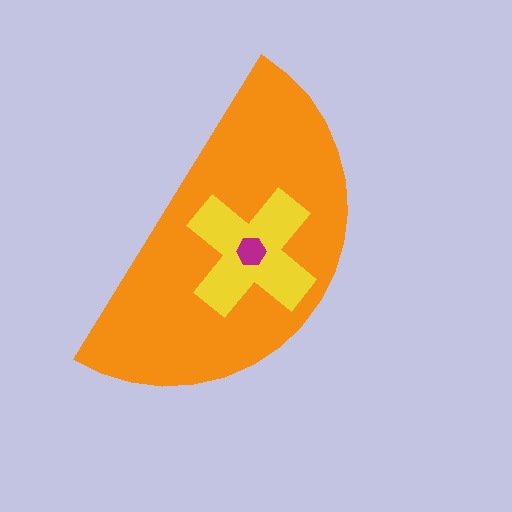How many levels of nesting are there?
3.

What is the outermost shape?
The orange semicircle.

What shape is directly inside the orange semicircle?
The yellow cross.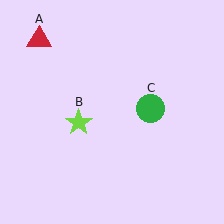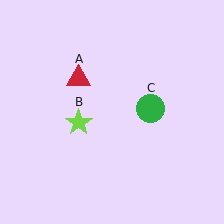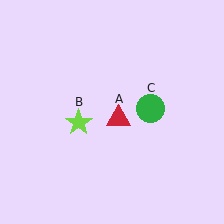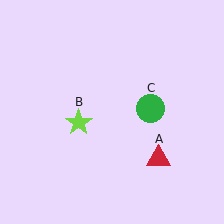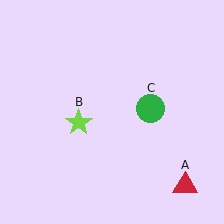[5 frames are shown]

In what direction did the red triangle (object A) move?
The red triangle (object A) moved down and to the right.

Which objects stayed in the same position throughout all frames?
Lime star (object B) and green circle (object C) remained stationary.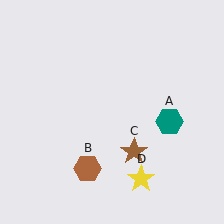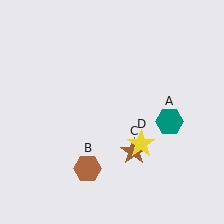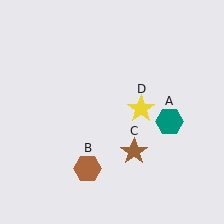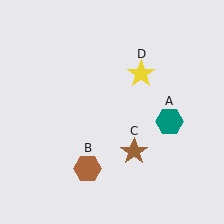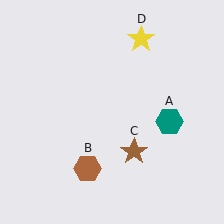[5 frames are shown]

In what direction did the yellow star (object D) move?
The yellow star (object D) moved up.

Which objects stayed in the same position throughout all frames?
Teal hexagon (object A) and brown hexagon (object B) and brown star (object C) remained stationary.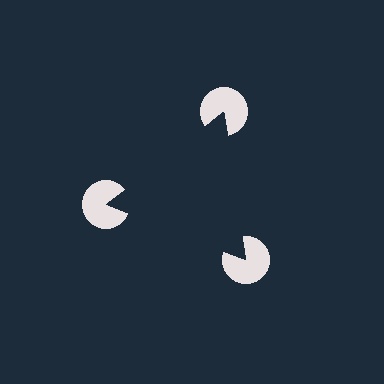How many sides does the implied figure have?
3 sides.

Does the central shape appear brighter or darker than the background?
It typically appears slightly darker than the background, even though no actual brightness change is drawn.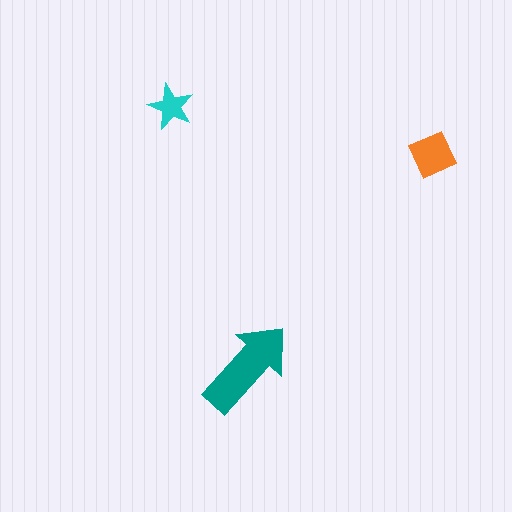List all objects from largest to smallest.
The teal arrow, the orange diamond, the cyan star.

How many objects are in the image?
There are 3 objects in the image.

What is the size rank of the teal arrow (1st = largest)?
1st.